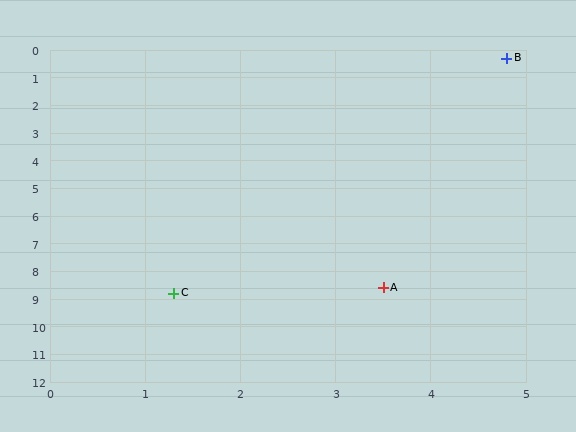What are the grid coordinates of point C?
Point C is at approximately (1.3, 8.8).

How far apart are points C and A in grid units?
Points C and A are about 2.2 grid units apart.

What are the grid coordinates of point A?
Point A is at approximately (3.5, 8.6).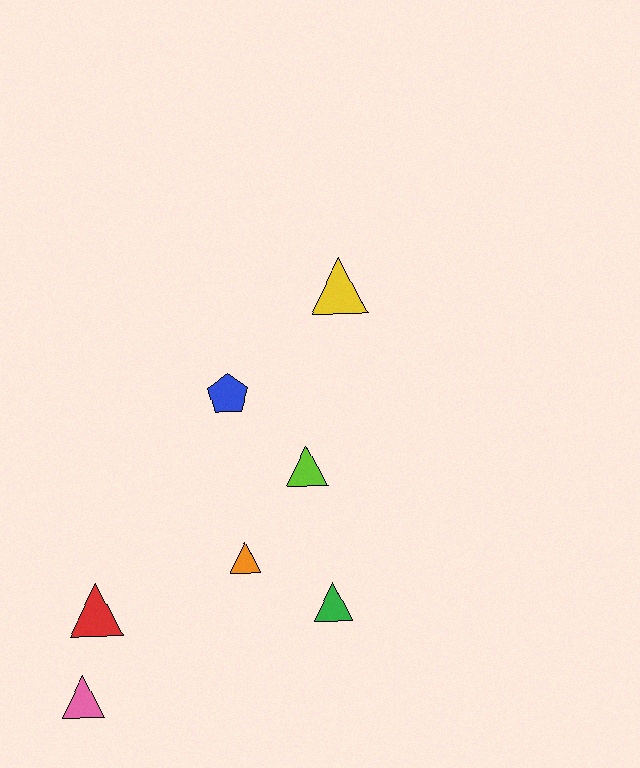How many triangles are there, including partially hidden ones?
There are 6 triangles.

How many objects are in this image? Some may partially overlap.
There are 7 objects.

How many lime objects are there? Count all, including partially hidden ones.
There is 1 lime object.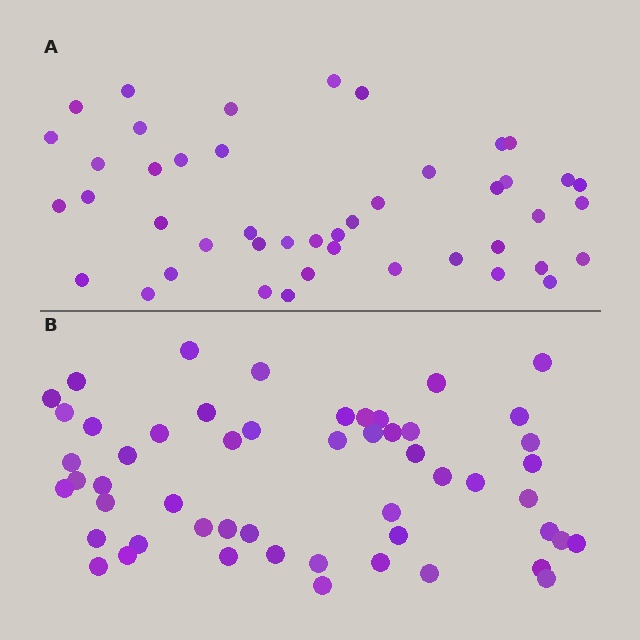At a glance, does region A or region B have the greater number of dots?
Region B (the bottom region) has more dots.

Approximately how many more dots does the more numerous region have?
Region B has roughly 8 or so more dots than region A.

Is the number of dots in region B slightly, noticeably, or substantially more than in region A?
Region B has only slightly more — the two regions are fairly close. The ratio is roughly 1.2 to 1.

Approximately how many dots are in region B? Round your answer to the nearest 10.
About 50 dots. (The exact count is 53, which rounds to 50.)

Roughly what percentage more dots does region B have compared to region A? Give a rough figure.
About 20% more.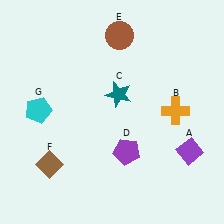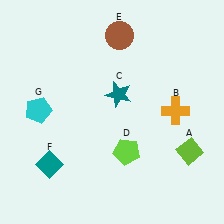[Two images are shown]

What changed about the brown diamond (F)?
In Image 1, F is brown. In Image 2, it changed to teal.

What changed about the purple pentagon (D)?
In Image 1, D is purple. In Image 2, it changed to lime.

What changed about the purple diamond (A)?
In Image 1, A is purple. In Image 2, it changed to lime.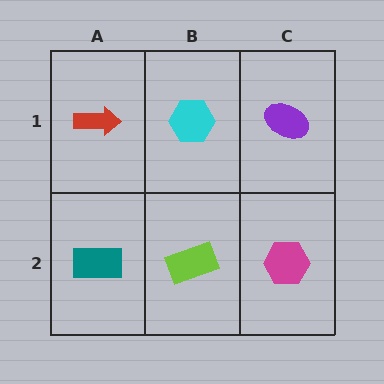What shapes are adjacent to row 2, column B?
A cyan hexagon (row 1, column B), a teal rectangle (row 2, column A), a magenta hexagon (row 2, column C).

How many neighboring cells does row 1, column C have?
2.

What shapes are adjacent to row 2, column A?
A red arrow (row 1, column A), a lime rectangle (row 2, column B).